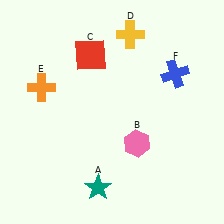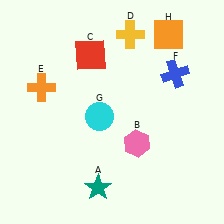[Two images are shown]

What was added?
A cyan circle (G), an orange square (H) were added in Image 2.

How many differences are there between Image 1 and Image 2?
There are 2 differences between the two images.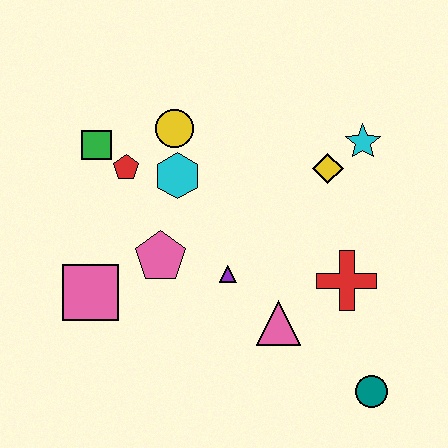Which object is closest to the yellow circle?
The cyan hexagon is closest to the yellow circle.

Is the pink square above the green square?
No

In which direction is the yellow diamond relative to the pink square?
The yellow diamond is to the right of the pink square.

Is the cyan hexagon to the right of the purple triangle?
No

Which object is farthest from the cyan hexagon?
The teal circle is farthest from the cyan hexagon.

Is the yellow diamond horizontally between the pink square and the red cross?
Yes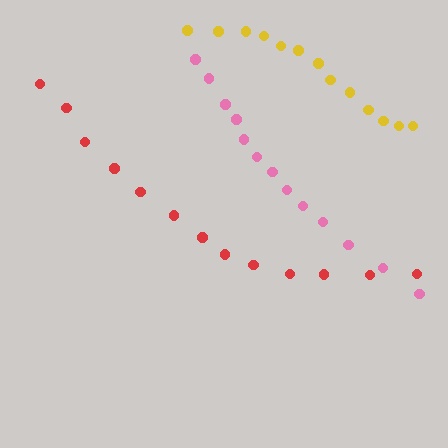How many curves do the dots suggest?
There are 3 distinct paths.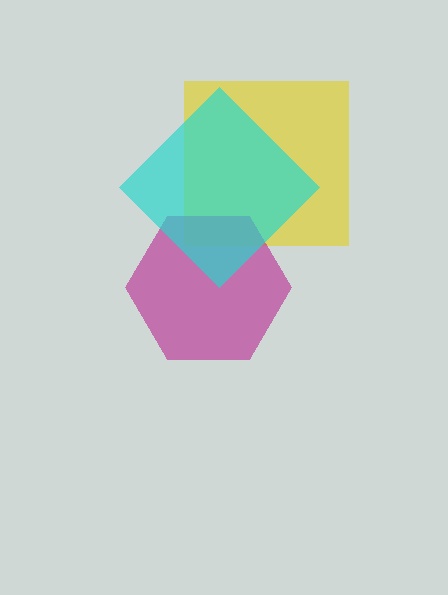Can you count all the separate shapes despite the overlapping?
Yes, there are 3 separate shapes.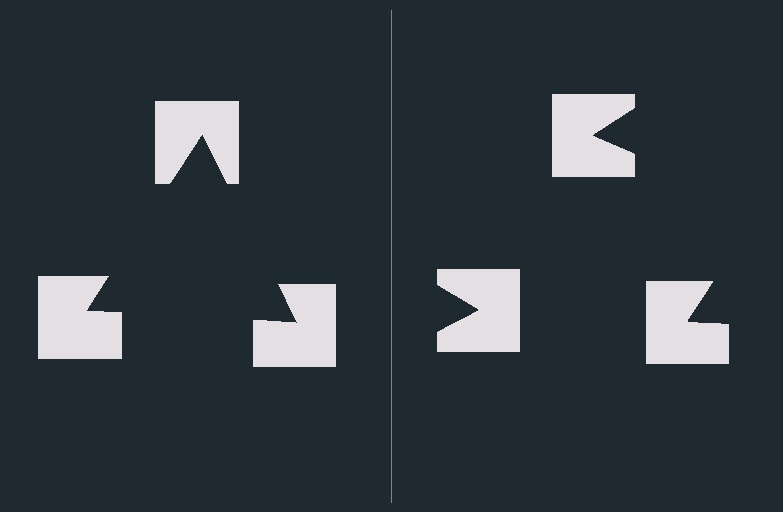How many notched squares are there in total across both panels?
6 — 3 on each side.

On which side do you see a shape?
An illusory triangle appears on the left side. On the right side the wedge cuts are rotated, so no coherent shape forms.